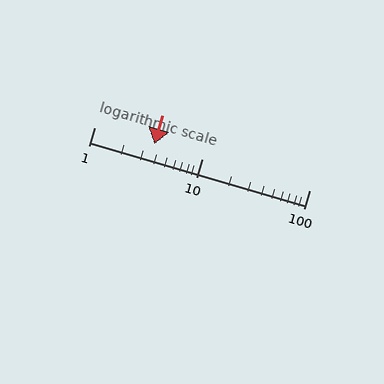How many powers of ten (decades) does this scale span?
The scale spans 2 decades, from 1 to 100.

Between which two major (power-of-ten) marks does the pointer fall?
The pointer is between 1 and 10.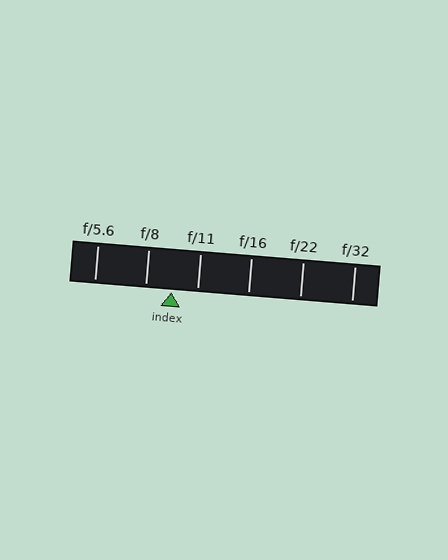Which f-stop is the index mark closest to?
The index mark is closest to f/11.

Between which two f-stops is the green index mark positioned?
The index mark is between f/8 and f/11.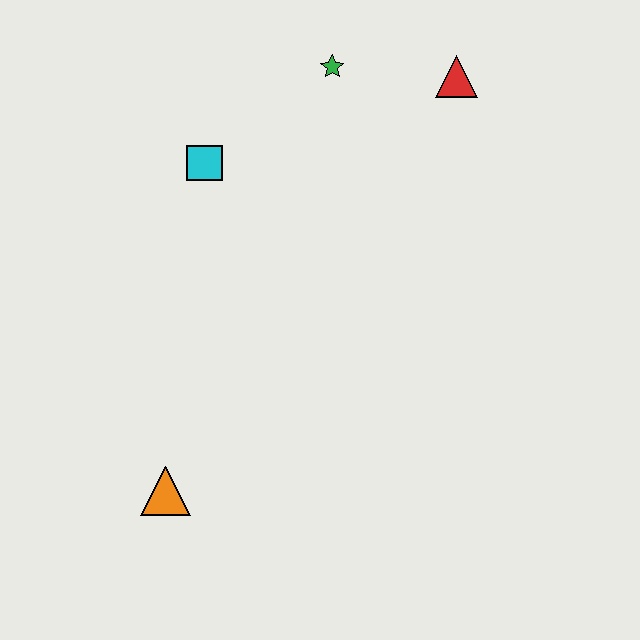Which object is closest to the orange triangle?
The cyan square is closest to the orange triangle.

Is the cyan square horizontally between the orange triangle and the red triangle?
Yes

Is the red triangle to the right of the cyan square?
Yes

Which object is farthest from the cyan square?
The orange triangle is farthest from the cyan square.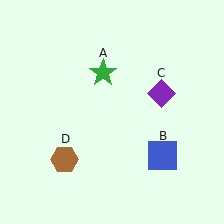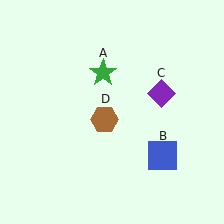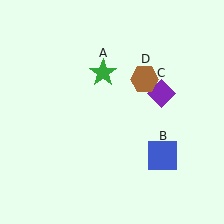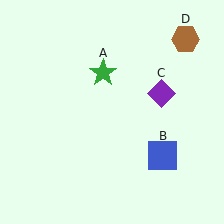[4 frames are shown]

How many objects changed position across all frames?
1 object changed position: brown hexagon (object D).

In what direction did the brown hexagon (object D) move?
The brown hexagon (object D) moved up and to the right.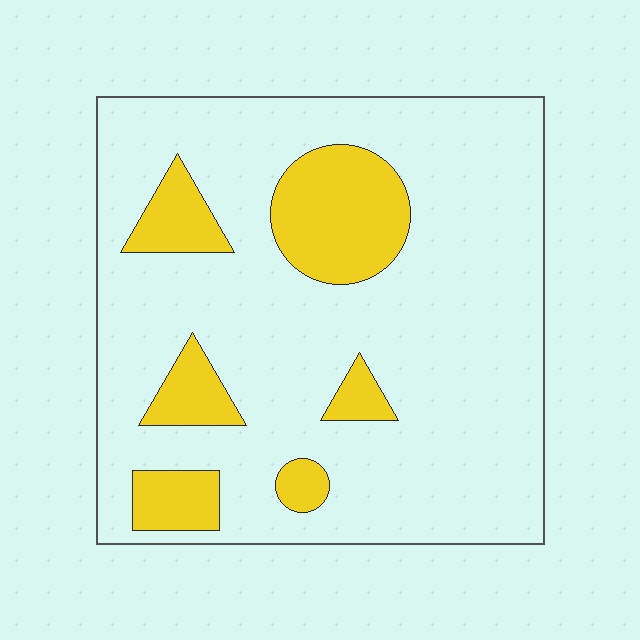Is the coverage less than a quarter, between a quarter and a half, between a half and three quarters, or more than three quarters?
Less than a quarter.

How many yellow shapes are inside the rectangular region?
6.